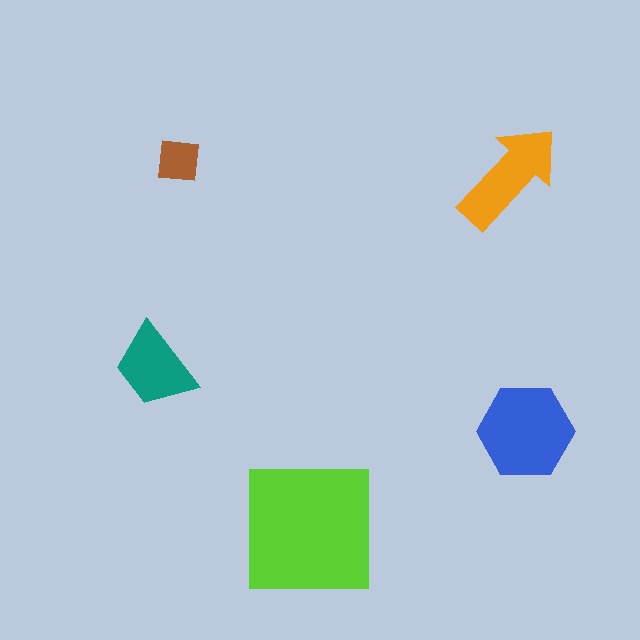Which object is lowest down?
The lime square is bottommost.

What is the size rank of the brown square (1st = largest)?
5th.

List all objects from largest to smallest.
The lime square, the blue hexagon, the orange arrow, the teal trapezoid, the brown square.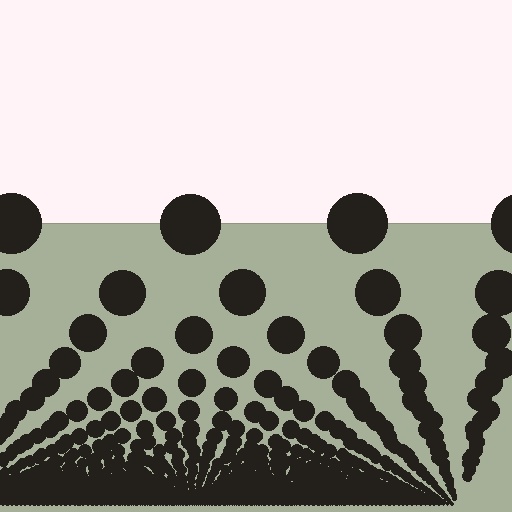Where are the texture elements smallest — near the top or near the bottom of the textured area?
Near the bottom.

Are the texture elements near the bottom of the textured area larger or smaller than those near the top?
Smaller. The gradient is inverted — elements near the bottom are smaller and denser.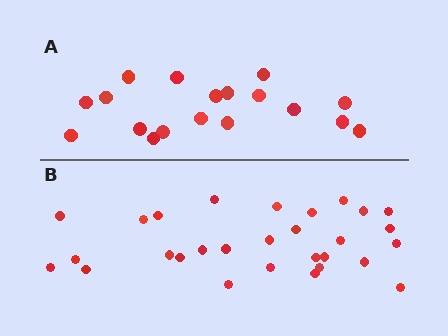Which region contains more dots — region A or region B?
Region B (the bottom region) has more dots.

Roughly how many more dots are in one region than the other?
Region B has roughly 12 or so more dots than region A.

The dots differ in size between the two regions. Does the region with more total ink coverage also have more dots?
No. Region A has more total ink coverage because its dots are larger, but region B actually contains more individual dots. Total area can be misleading — the number of items is what matters here.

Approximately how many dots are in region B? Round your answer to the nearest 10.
About 30 dots. (The exact count is 29, which rounds to 30.)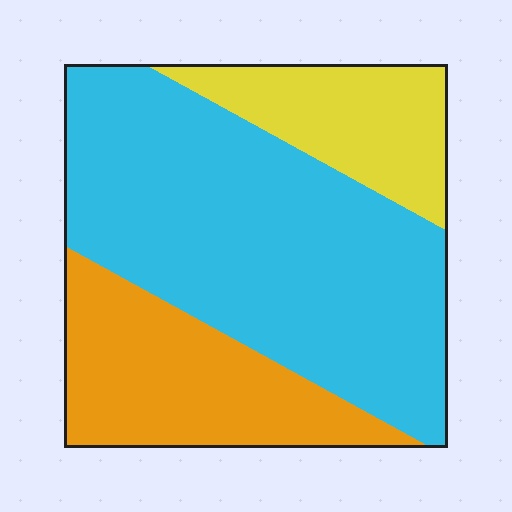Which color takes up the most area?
Cyan, at roughly 55%.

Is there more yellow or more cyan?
Cyan.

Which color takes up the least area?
Yellow, at roughly 15%.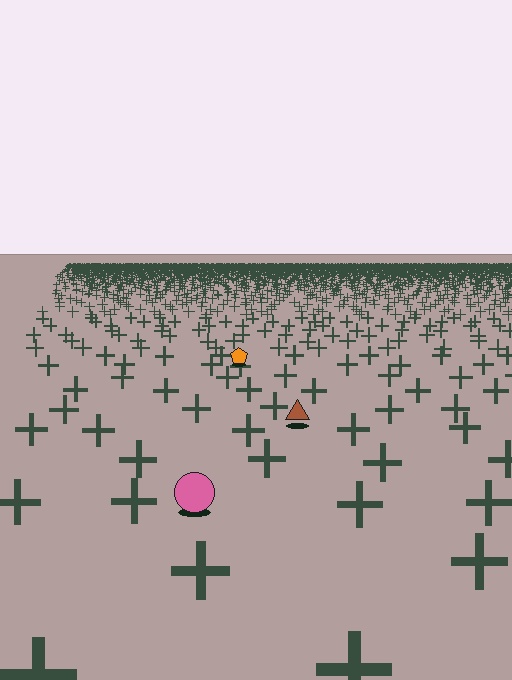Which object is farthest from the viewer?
The orange pentagon is farthest from the viewer. It appears smaller and the ground texture around it is denser.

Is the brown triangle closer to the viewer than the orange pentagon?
Yes. The brown triangle is closer — you can tell from the texture gradient: the ground texture is coarser near it.